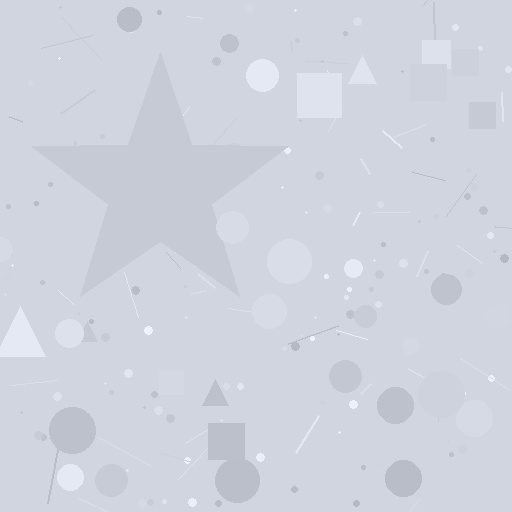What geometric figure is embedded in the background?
A star is embedded in the background.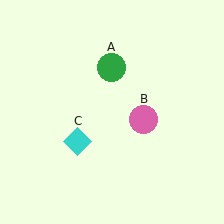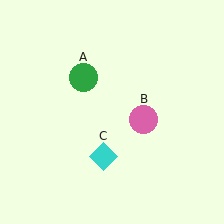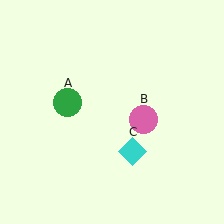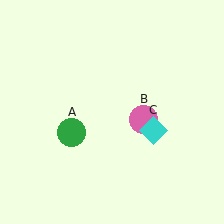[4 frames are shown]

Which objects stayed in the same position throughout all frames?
Pink circle (object B) remained stationary.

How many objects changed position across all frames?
2 objects changed position: green circle (object A), cyan diamond (object C).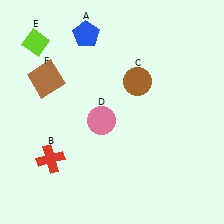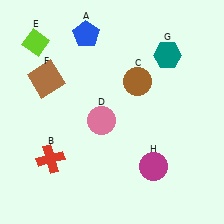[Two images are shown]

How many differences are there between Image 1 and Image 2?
There are 2 differences between the two images.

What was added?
A teal hexagon (G), a magenta circle (H) were added in Image 2.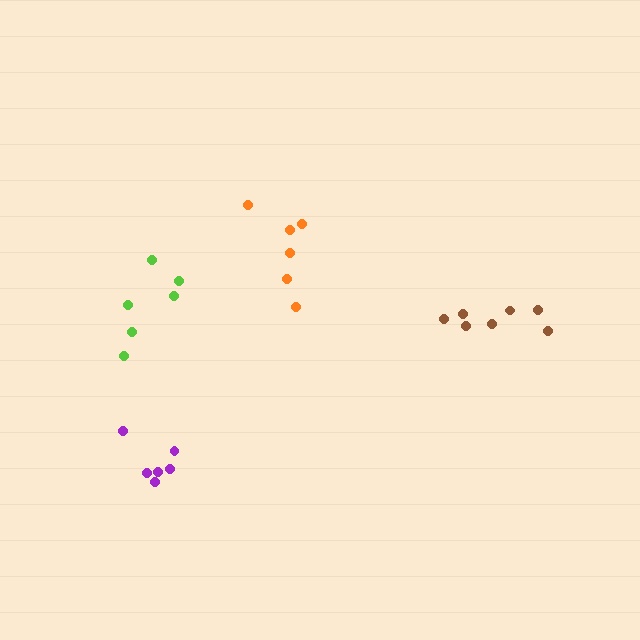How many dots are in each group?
Group 1: 6 dots, Group 2: 6 dots, Group 3: 6 dots, Group 4: 7 dots (25 total).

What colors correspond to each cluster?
The clusters are colored: orange, purple, lime, brown.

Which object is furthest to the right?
The brown cluster is rightmost.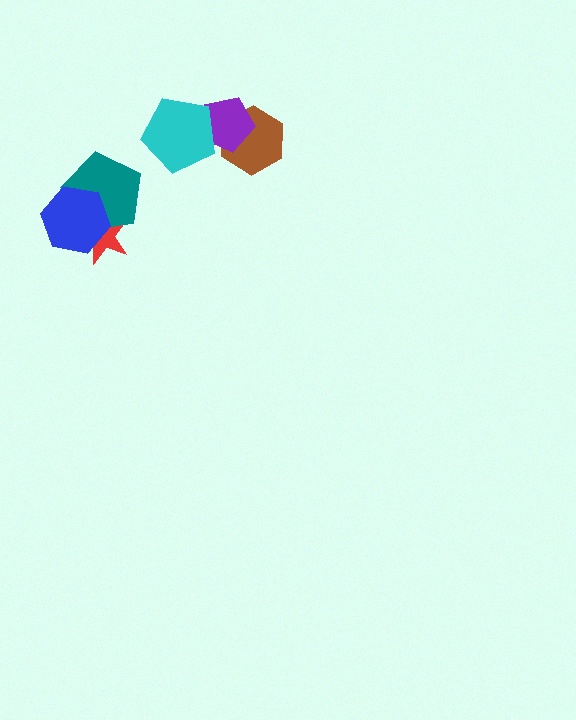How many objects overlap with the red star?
2 objects overlap with the red star.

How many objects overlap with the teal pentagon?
2 objects overlap with the teal pentagon.